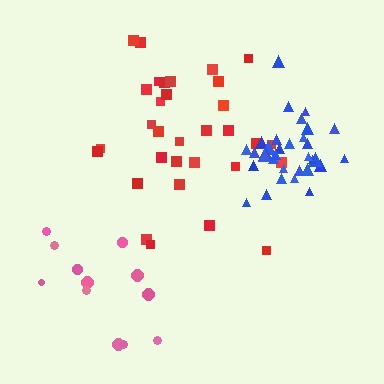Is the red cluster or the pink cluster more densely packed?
Red.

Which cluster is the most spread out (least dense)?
Pink.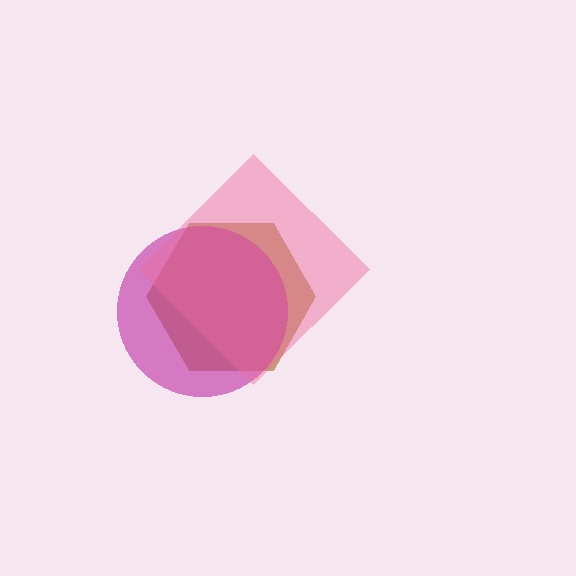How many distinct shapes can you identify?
There are 3 distinct shapes: a brown hexagon, a magenta circle, a pink diamond.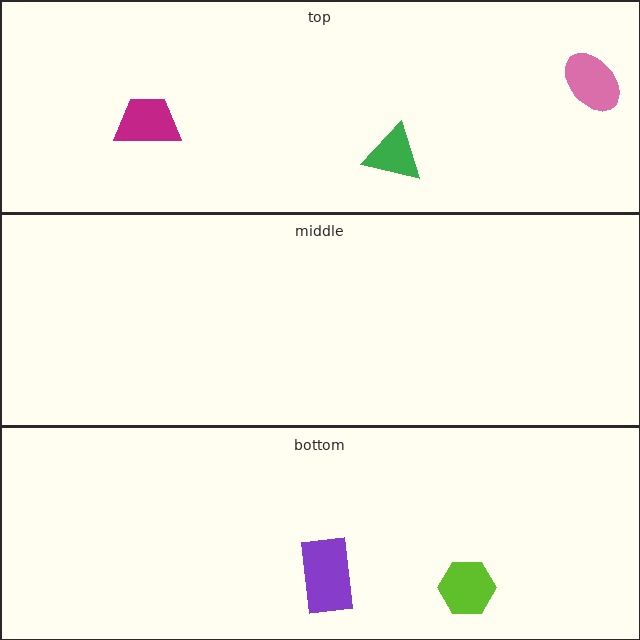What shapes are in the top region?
The green triangle, the pink ellipse, the magenta trapezoid.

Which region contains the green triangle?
The top region.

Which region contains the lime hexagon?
The bottom region.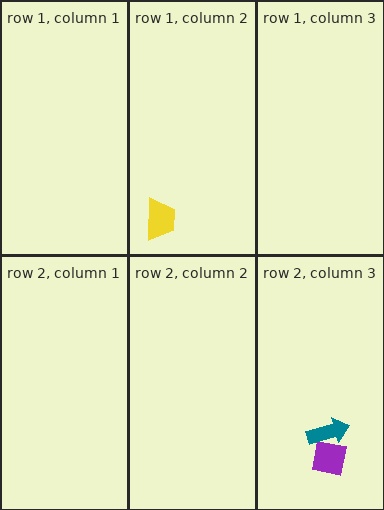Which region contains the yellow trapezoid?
The row 1, column 2 region.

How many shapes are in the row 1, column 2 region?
1.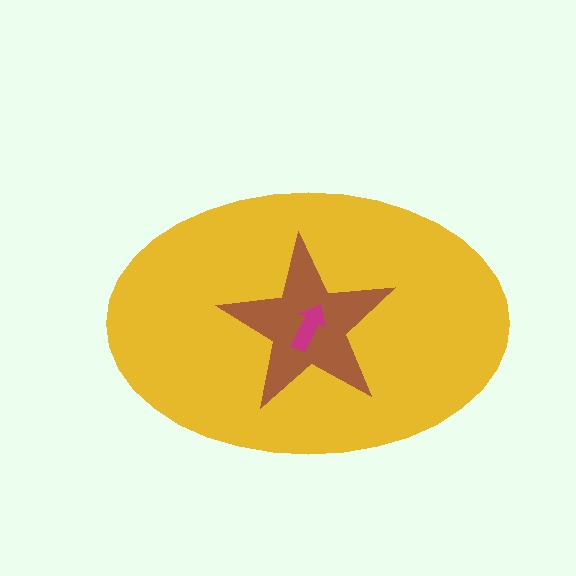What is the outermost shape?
The yellow ellipse.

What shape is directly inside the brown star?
The magenta arrow.